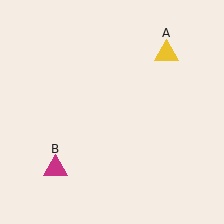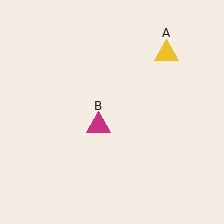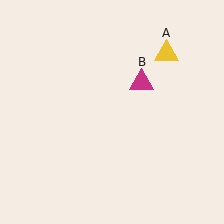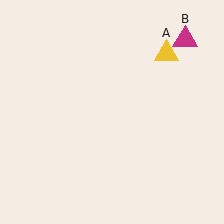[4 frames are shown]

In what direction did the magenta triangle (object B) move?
The magenta triangle (object B) moved up and to the right.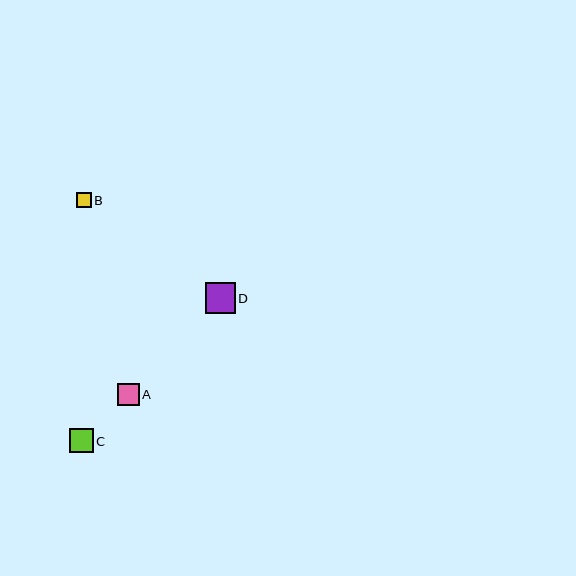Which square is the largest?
Square D is the largest with a size of approximately 30 pixels.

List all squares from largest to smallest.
From largest to smallest: D, C, A, B.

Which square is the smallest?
Square B is the smallest with a size of approximately 15 pixels.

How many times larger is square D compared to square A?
Square D is approximately 1.4 times the size of square A.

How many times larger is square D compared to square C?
Square D is approximately 1.3 times the size of square C.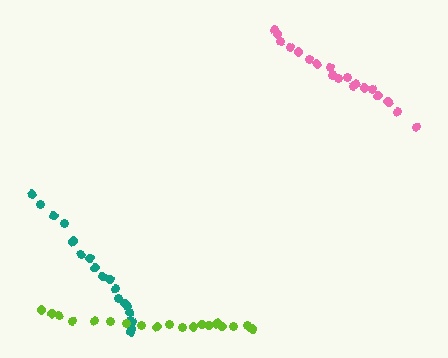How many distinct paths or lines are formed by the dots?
There are 3 distinct paths.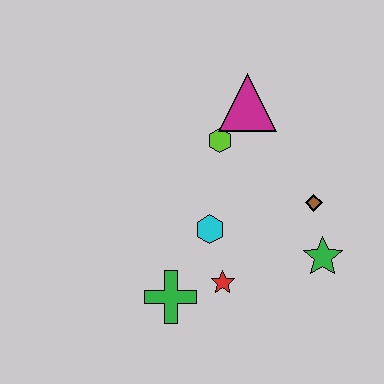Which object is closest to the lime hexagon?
The magenta triangle is closest to the lime hexagon.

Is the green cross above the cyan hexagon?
No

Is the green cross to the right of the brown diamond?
No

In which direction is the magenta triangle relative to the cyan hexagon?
The magenta triangle is above the cyan hexagon.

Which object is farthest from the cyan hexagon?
The magenta triangle is farthest from the cyan hexagon.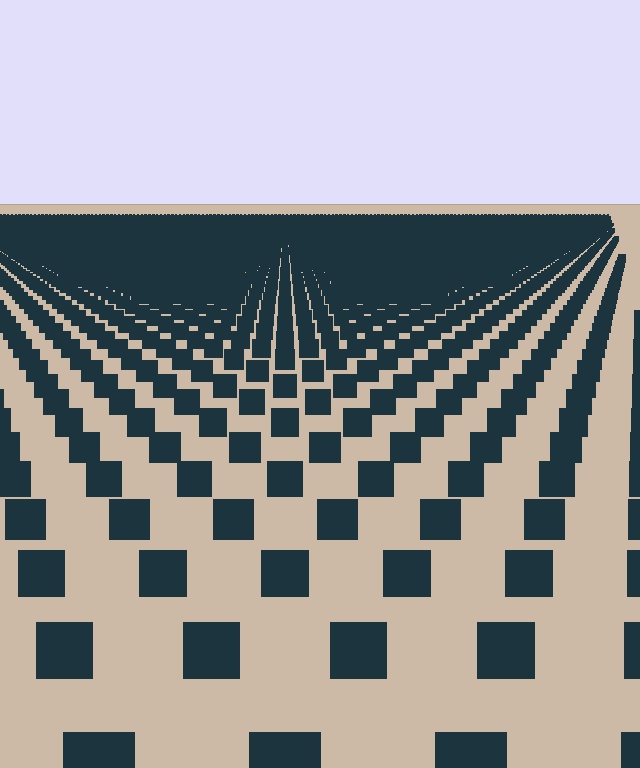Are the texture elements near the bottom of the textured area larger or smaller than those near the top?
Larger. Near the bottom, elements are closer to the viewer and appear at a bigger on-screen size.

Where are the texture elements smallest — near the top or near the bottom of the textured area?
Near the top.